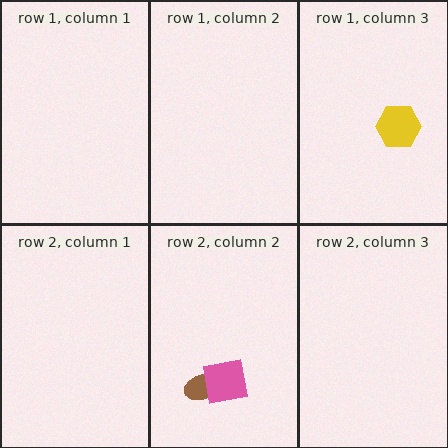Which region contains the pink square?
The row 2, column 2 region.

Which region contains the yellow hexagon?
The row 1, column 3 region.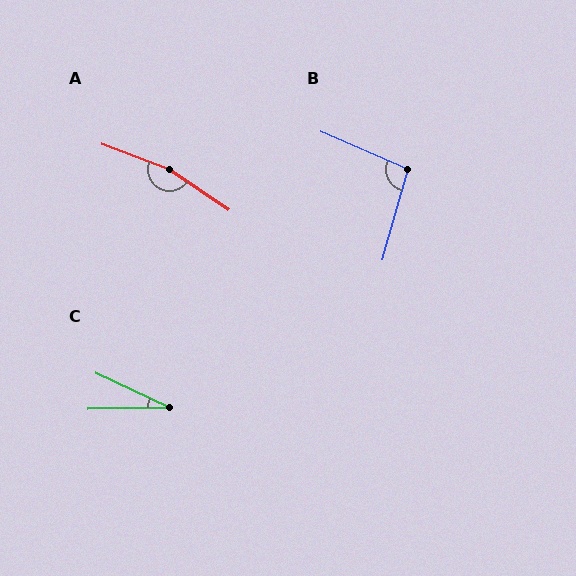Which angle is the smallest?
C, at approximately 26 degrees.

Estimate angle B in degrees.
Approximately 98 degrees.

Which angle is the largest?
A, at approximately 166 degrees.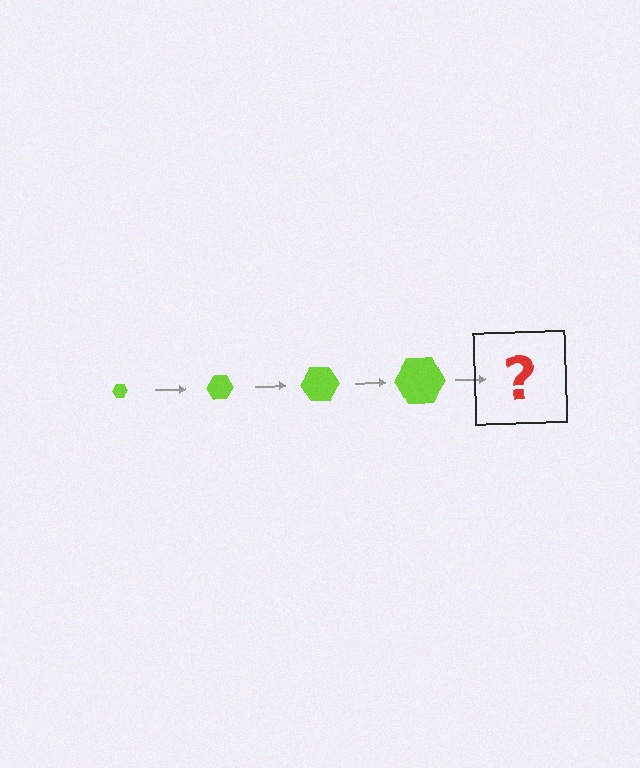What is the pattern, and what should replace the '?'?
The pattern is that the hexagon gets progressively larger each step. The '?' should be a lime hexagon, larger than the previous one.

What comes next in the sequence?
The next element should be a lime hexagon, larger than the previous one.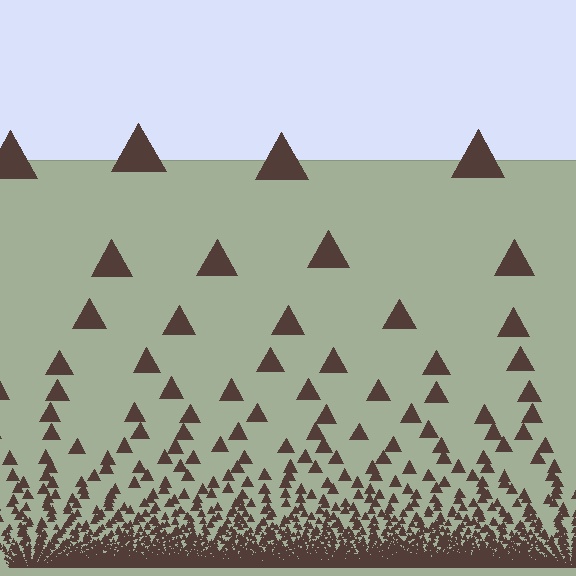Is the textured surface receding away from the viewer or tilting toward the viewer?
The surface appears to tilt toward the viewer. Texture elements get larger and sparser toward the top.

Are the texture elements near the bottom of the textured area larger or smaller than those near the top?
Smaller. The gradient is inverted — elements near the bottom are smaller and denser.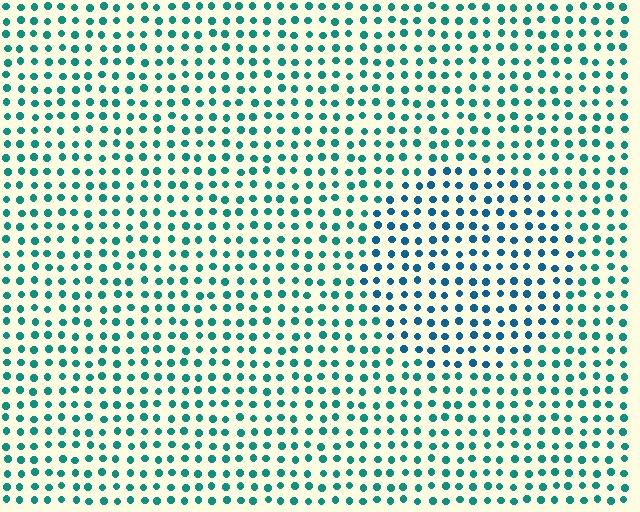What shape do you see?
I see a circle.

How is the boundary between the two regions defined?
The boundary is defined purely by a slight shift in hue (about 29 degrees). Spacing, size, and orientation are identical on both sides.